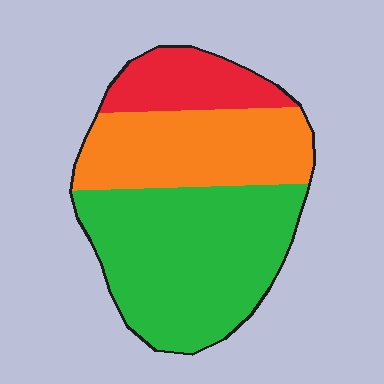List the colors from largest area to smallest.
From largest to smallest: green, orange, red.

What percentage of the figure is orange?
Orange covers 32% of the figure.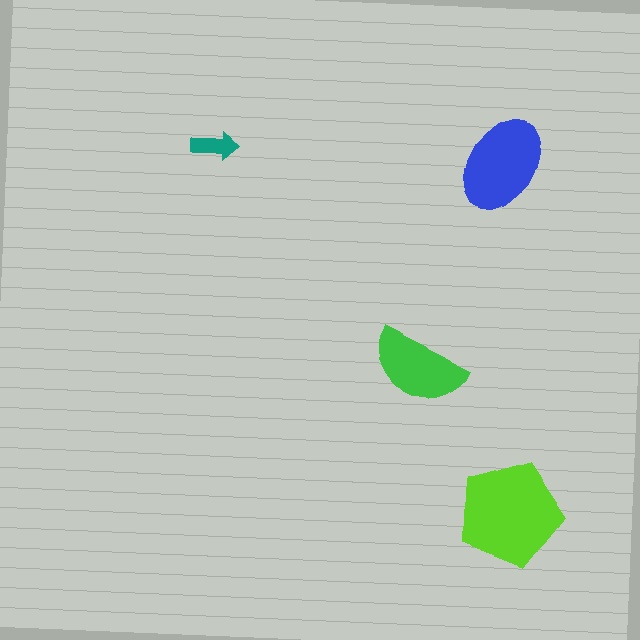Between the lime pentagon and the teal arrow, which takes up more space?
The lime pentagon.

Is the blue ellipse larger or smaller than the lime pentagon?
Smaller.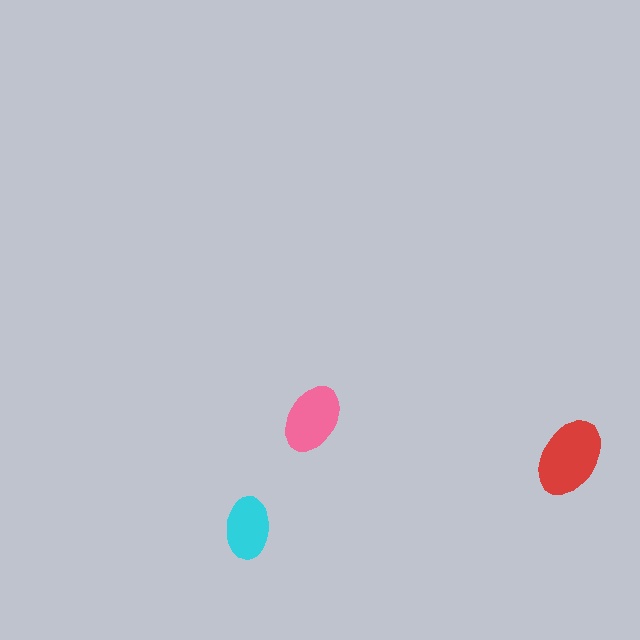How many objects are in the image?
There are 3 objects in the image.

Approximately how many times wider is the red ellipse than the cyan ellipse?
About 1.5 times wider.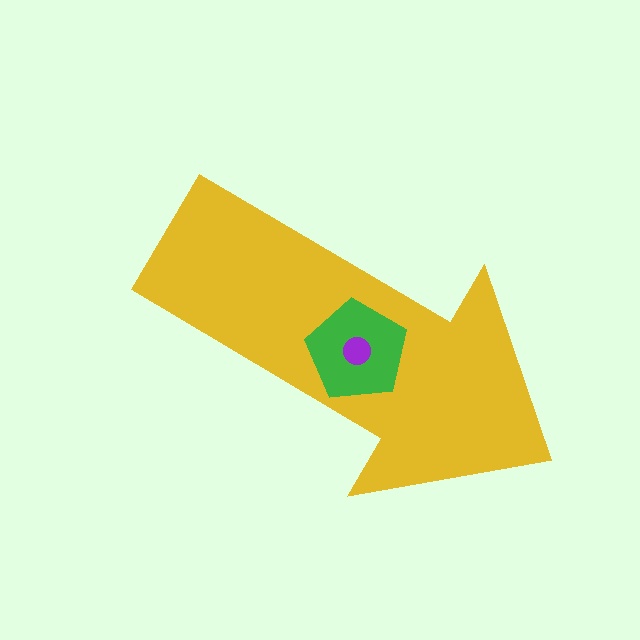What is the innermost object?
The purple circle.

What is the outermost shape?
The yellow arrow.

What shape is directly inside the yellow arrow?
The green pentagon.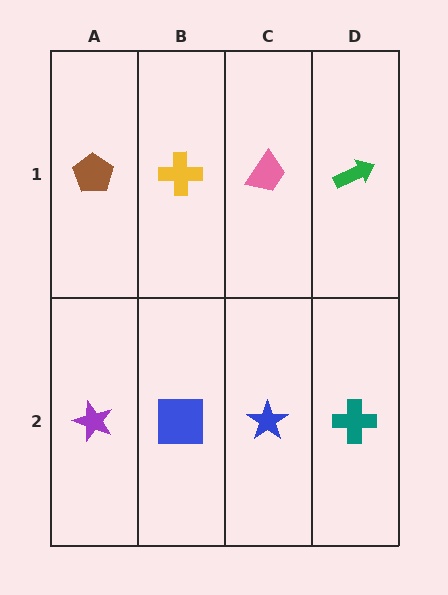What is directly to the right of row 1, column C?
A green arrow.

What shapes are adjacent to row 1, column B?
A blue square (row 2, column B), a brown pentagon (row 1, column A), a pink trapezoid (row 1, column C).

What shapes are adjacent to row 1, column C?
A blue star (row 2, column C), a yellow cross (row 1, column B), a green arrow (row 1, column D).